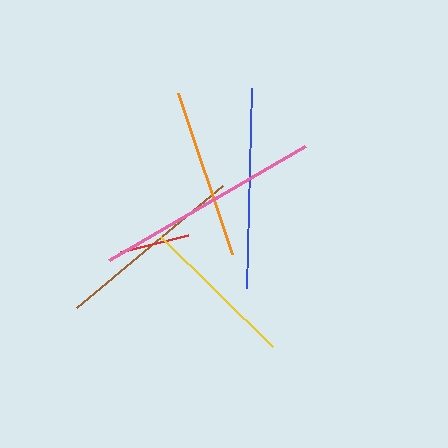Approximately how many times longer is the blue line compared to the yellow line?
The blue line is approximately 1.3 times the length of the yellow line.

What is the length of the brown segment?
The brown segment is approximately 190 pixels long.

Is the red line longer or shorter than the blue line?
The blue line is longer than the red line.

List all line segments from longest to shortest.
From longest to shortest: pink, blue, brown, orange, yellow, red.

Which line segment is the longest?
The pink line is the longest at approximately 227 pixels.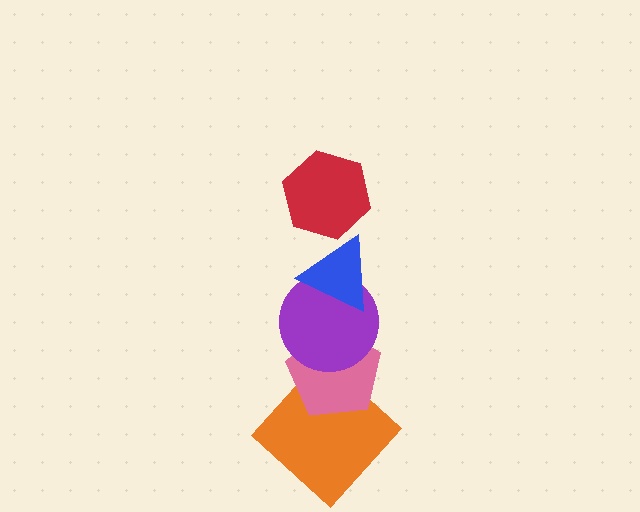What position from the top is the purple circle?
The purple circle is 3rd from the top.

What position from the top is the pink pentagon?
The pink pentagon is 4th from the top.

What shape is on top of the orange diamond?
The pink pentagon is on top of the orange diamond.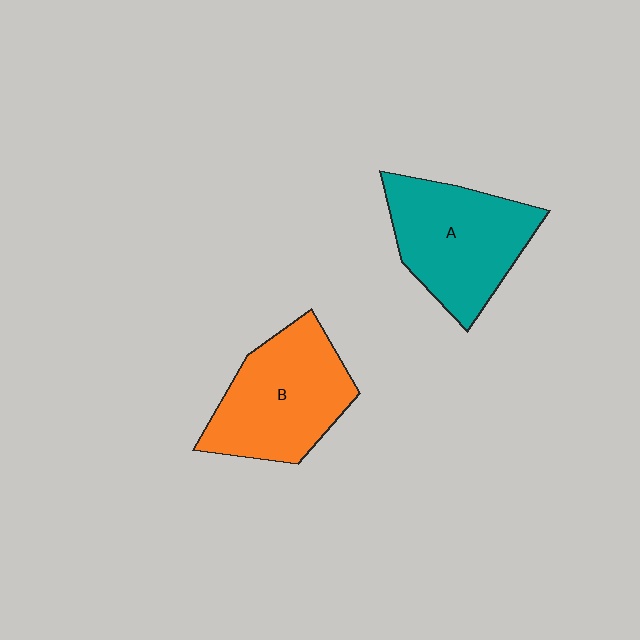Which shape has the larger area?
Shape A (teal).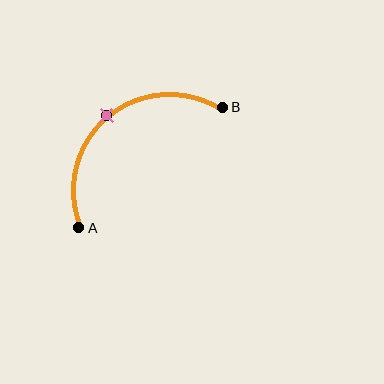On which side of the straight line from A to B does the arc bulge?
The arc bulges above and to the left of the straight line connecting A and B.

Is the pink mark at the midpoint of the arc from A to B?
Yes. The pink mark lies on the arc at equal arc-length from both A and B — it is the arc midpoint.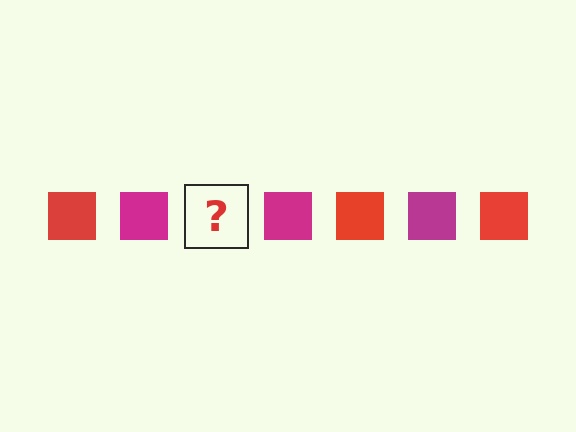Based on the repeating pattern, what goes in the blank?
The blank should be a red square.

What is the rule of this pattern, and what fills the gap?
The rule is that the pattern cycles through red, magenta squares. The gap should be filled with a red square.